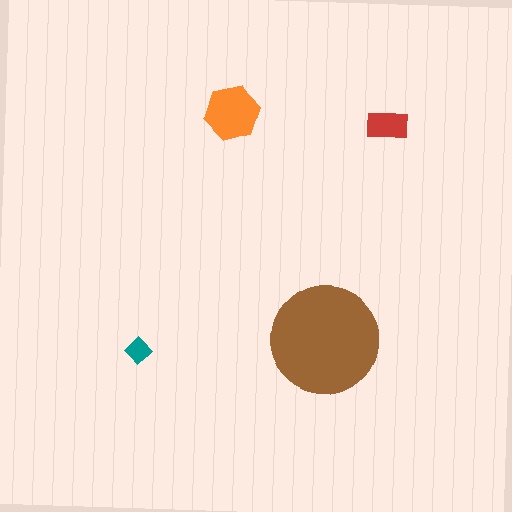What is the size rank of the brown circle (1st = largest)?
1st.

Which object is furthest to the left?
The teal diamond is leftmost.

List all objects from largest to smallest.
The brown circle, the orange hexagon, the red rectangle, the teal diamond.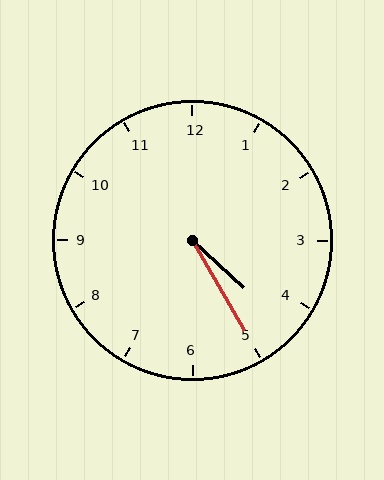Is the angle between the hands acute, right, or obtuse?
It is acute.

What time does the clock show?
4:25.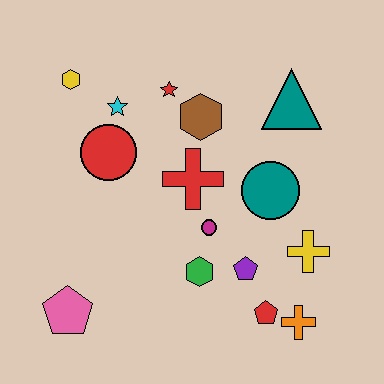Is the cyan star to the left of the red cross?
Yes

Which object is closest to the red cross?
The magenta circle is closest to the red cross.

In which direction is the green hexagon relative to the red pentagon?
The green hexagon is to the left of the red pentagon.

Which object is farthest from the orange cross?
The yellow hexagon is farthest from the orange cross.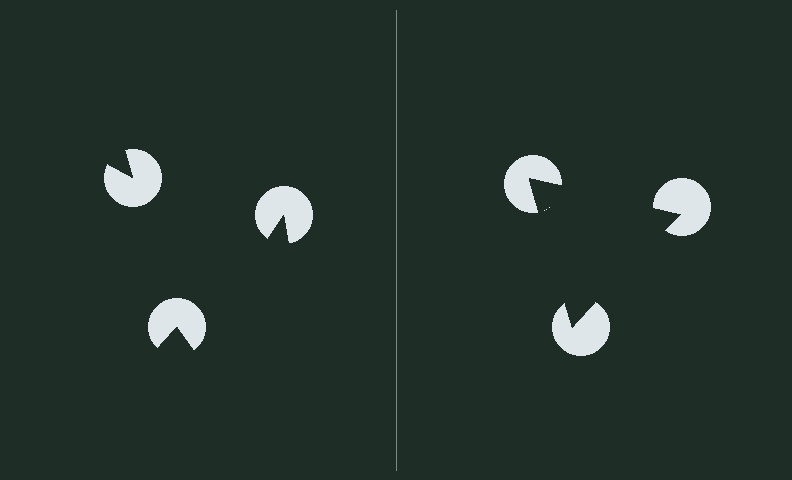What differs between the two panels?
The pac-man discs are positioned identically on both sides; only the wedge orientations differ. On the right they align to a triangle; on the left they are misaligned.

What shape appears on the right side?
An illusory triangle.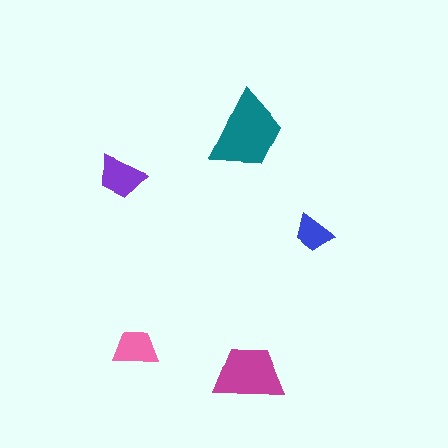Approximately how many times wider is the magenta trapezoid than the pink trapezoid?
About 1.5 times wider.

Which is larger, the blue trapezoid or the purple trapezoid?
The purple one.